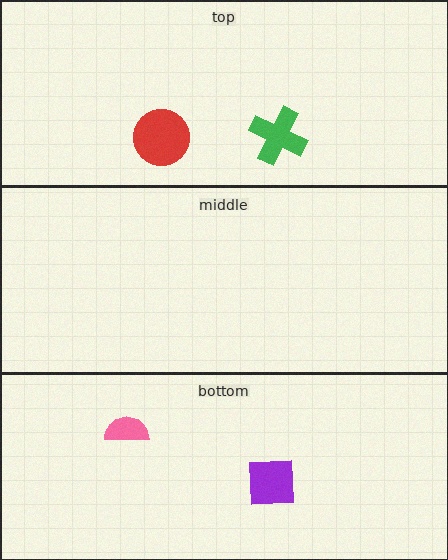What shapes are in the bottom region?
The purple square, the pink semicircle.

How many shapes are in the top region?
2.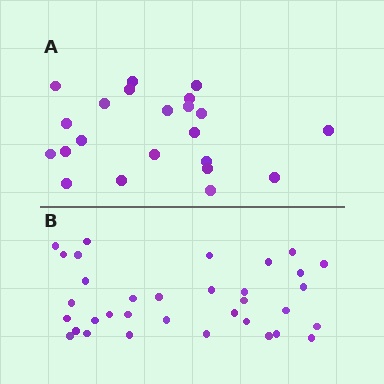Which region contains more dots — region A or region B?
Region B (the bottom region) has more dots.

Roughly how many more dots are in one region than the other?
Region B has roughly 12 or so more dots than region A.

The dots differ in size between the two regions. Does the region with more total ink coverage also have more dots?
No. Region A has more total ink coverage because its dots are larger, but region B actually contains more individual dots. Total area can be misleading — the number of items is what matters here.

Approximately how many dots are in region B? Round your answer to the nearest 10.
About 30 dots. (The exact count is 34, which rounds to 30.)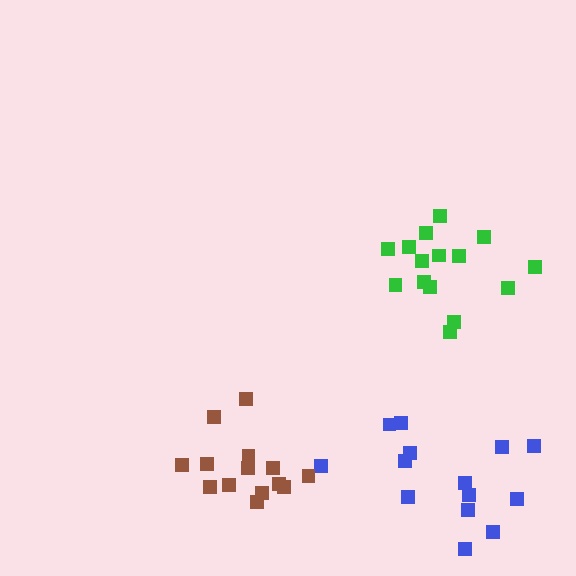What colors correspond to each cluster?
The clusters are colored: green, blue, brown.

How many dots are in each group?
Group 1: 15 dots, Group 2: 14 dots, Group 3: 14 dots (43 total).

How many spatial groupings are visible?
There are 3 spatial groupings.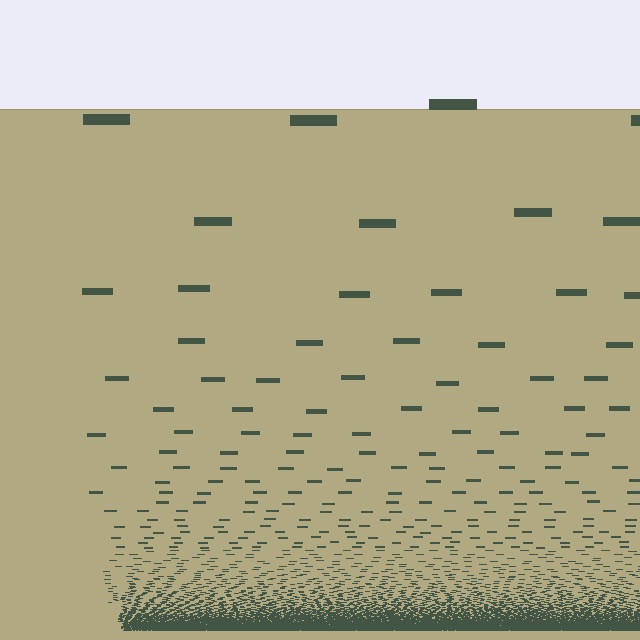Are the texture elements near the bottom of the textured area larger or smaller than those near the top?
Smaller. The gradient is inverted — elements near the bottom are smaller and denser.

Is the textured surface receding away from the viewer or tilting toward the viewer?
The surface appears to tilt toward the viewer. Texture elements get larger and sparser toward the top.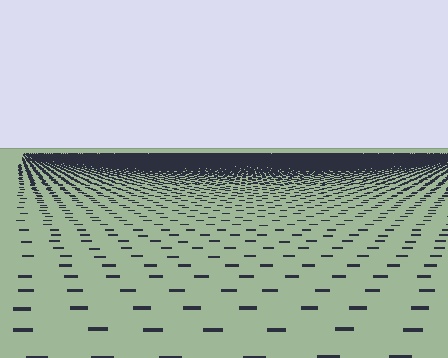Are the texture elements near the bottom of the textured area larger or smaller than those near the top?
Larger. Near the bottom, elements are closer to the viewer and appear at a bigger on-screen size.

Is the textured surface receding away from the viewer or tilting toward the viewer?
The surface is receding away from the viewer. Texture elements get smaller and denser toward the top.